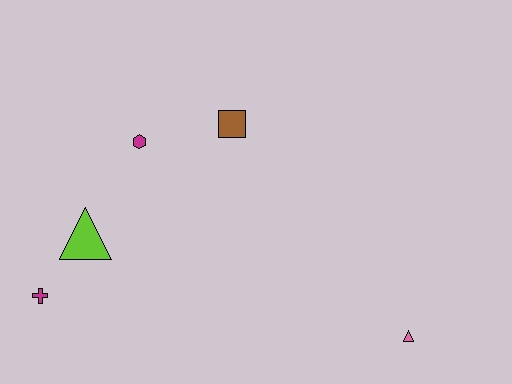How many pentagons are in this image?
There are no pentagons.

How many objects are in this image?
There are 5 objects.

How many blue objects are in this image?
There are no blue objects.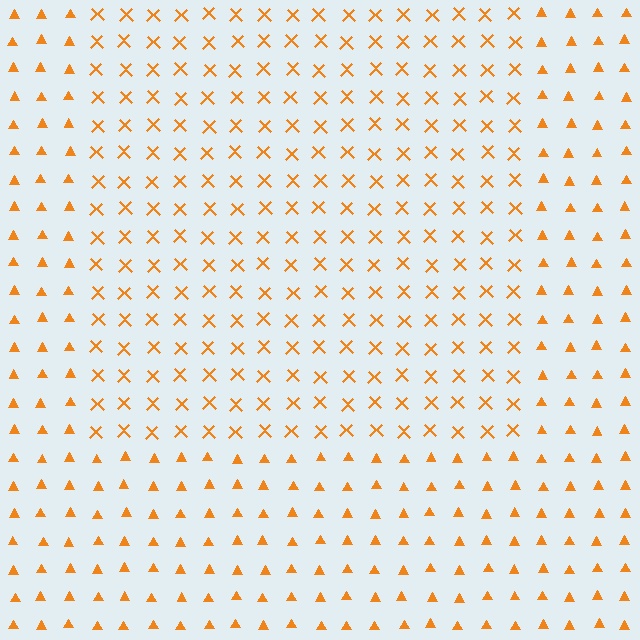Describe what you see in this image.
The image is filled with small orange elements arranged in a uniform grid. A rectangle-shaped region contains X marks, while the surrounding area contains triangles. The boundary is defined purely by the change in element shape.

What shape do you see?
I see a rectangle.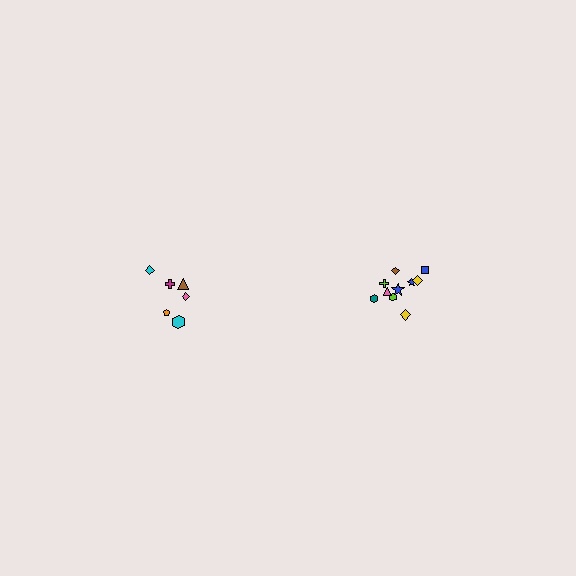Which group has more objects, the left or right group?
The right group.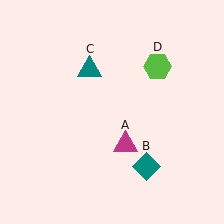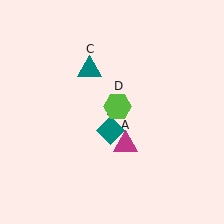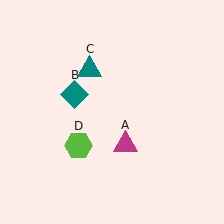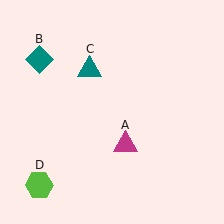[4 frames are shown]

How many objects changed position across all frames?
2 objects changed position: teal diamond (object B), lime hexagon (object D).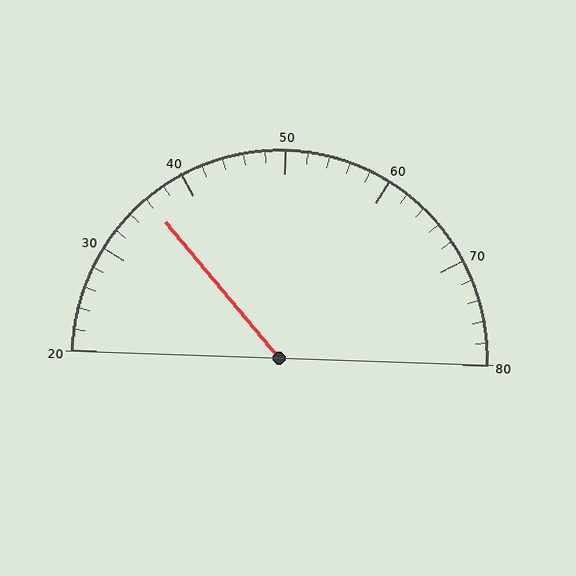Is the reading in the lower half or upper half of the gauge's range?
The reading is in the lower half of the range (20 to 80).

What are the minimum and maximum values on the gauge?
The gauge ranges from 20 to 80.